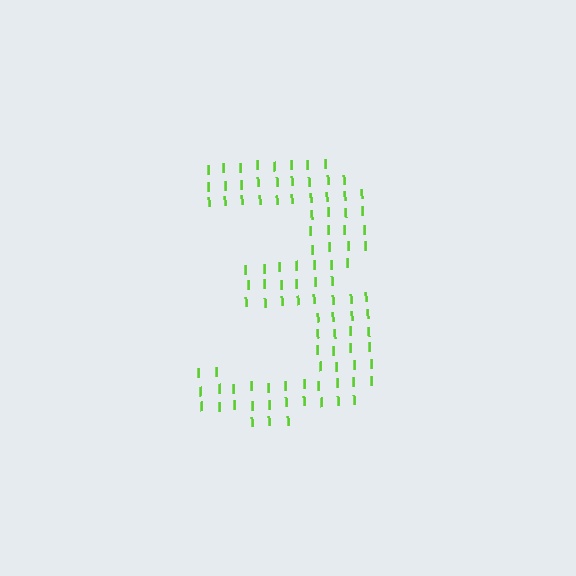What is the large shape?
The large shape is the digit 3.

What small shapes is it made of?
It is made of small letter I's.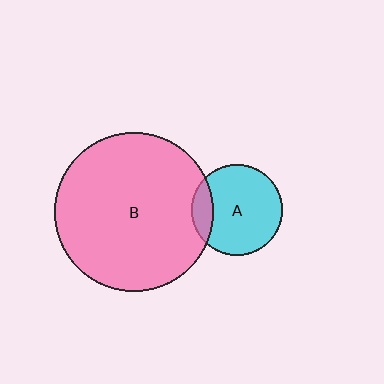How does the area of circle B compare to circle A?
Approximately 3.1 times.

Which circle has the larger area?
Circle B (pink).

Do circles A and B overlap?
Yes.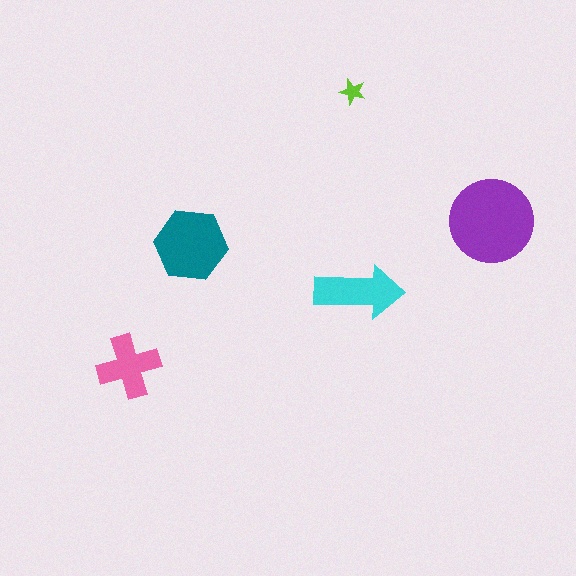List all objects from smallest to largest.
The lime star, the pink cross, the cyan arrow, the teal hexagon, the purple circle.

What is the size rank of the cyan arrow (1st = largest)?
3rd.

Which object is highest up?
The lime star is topmost.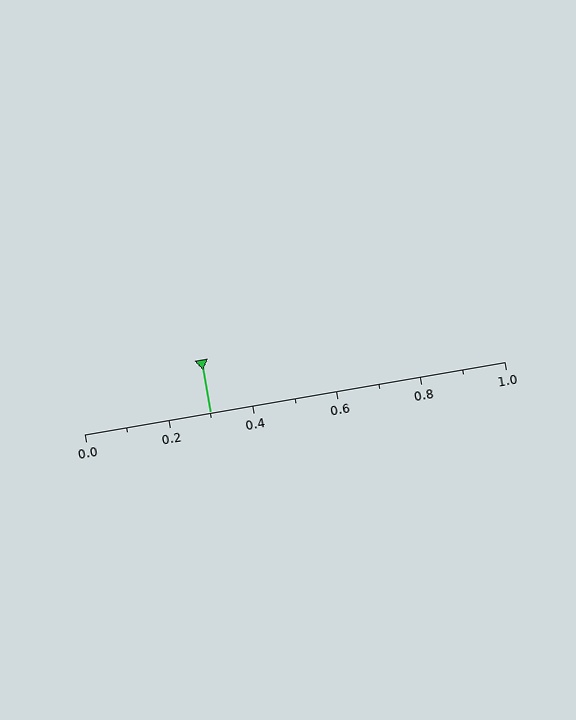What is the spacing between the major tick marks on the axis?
The major ticks are spaced 0.2 apart.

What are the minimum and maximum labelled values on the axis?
The axis runs from 0.0 to 1.0.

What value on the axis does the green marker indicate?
The marker indicates approximately 0.3.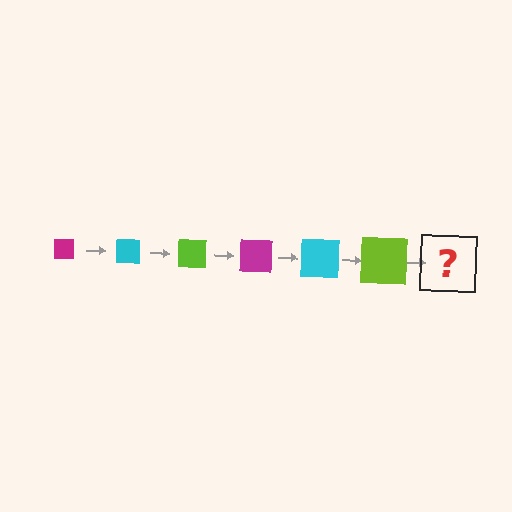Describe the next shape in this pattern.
It should be a magenta square, larger than the previous one.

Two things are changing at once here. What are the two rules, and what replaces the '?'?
The two rules are that the square grows larger each step and the color cycles through magenta, cyan, and lime. The '?' should be a magenta square, larger than the previous one.